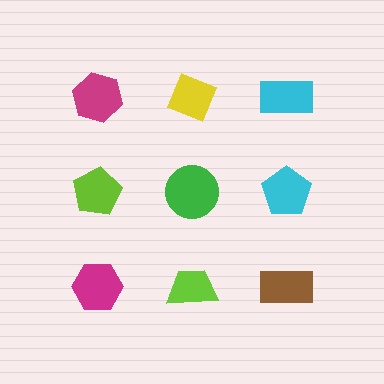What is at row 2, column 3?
A cyan pentagon.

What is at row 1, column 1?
A magenta hexagon.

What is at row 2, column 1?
A lime pentagon.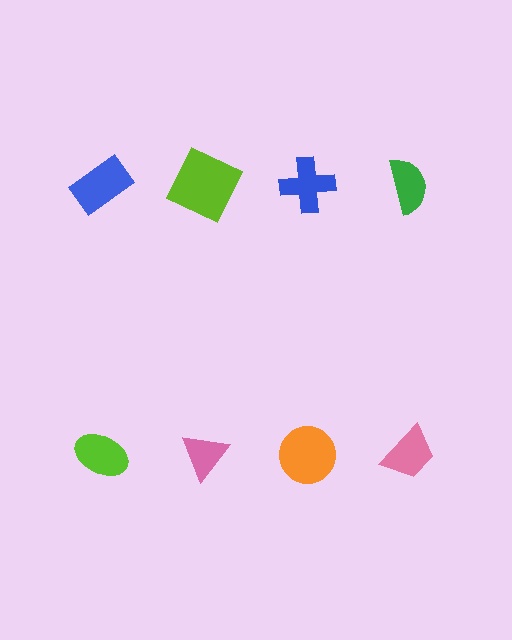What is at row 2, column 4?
A pink trapezoid.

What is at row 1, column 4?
A green semicircle.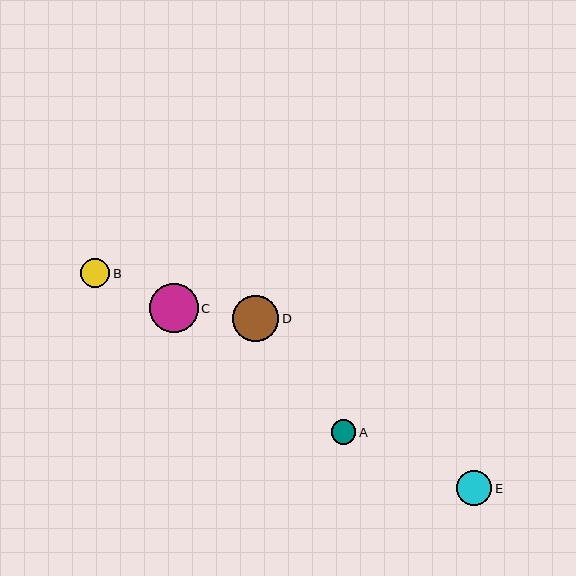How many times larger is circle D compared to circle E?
Circle D is approximately 1.3 times the size of circle E.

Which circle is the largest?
Circle C is the largest with a size of approximately 49 pixels.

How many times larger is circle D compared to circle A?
Circle D is approximately 1.8 times the size of circle A.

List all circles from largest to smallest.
From largest to smallest: C, D, E, B, A.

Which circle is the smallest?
Circle A is the smallest with a size of approximately 25 pixels.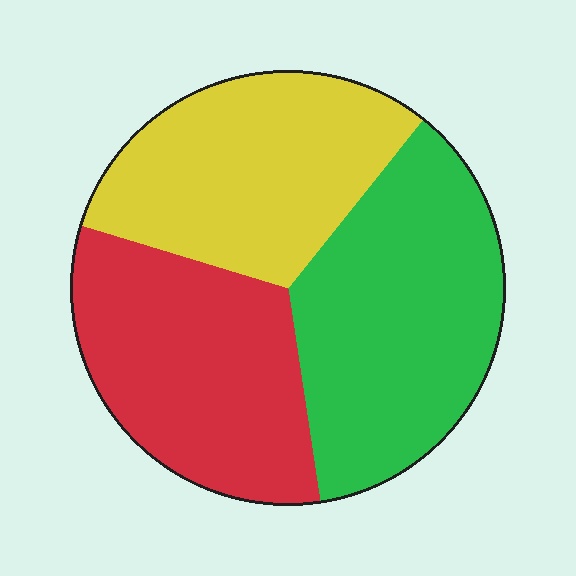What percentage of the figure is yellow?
Yellow takes up about one third (1/3) of the figure.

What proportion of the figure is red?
Red covers 32% of the figure.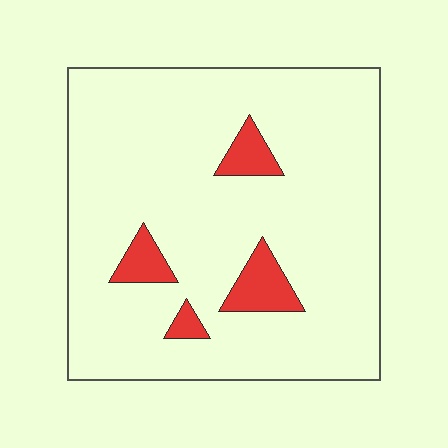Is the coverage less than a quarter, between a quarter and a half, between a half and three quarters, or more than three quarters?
Less than a quarter.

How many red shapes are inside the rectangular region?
4.